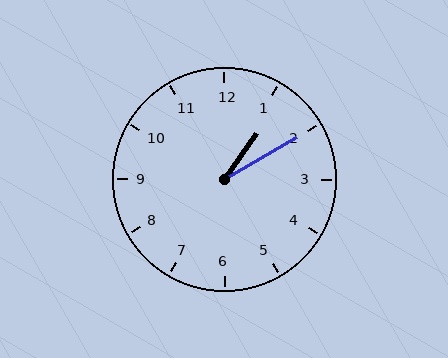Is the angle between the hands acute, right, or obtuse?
It is acute.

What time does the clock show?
1:10.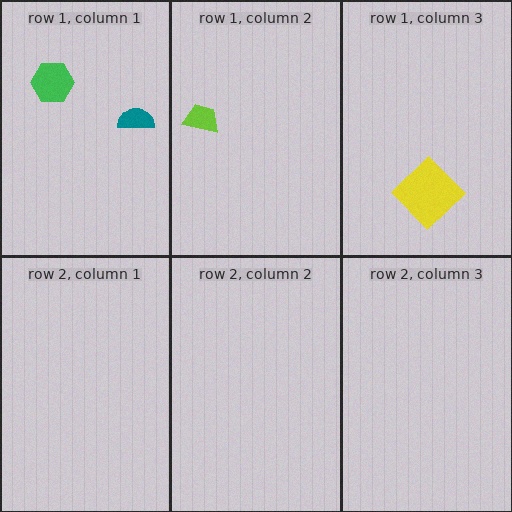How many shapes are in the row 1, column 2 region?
1.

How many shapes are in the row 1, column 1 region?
2.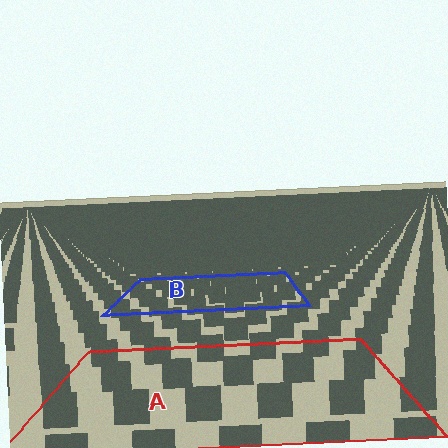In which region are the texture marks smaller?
The texture marks are smaller in region B, because it is farther away.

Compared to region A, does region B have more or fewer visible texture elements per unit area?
Region B has more texture elements per unit area — they are packed more densely because it is farther away.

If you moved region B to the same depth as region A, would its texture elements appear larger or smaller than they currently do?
They would appear larger. At a closer depth, the same texture elements are projected at a bigger on-screen size.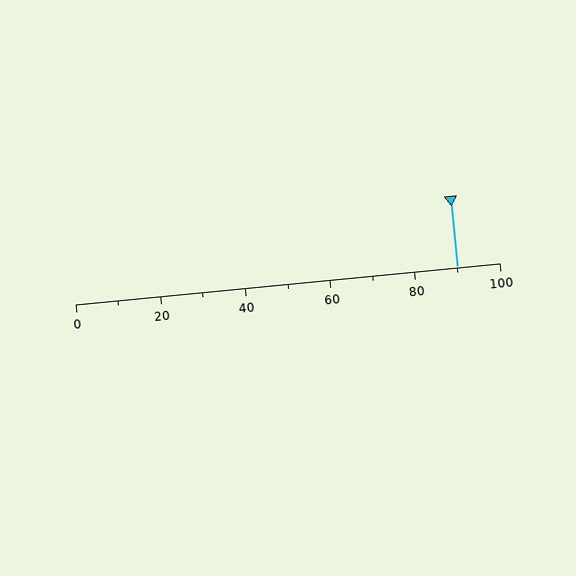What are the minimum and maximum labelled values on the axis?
The axis runs from 0 to 100.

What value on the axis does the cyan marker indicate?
The marker indicates approximately 90.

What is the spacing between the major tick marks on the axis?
The major ticks are spaced 20 apart.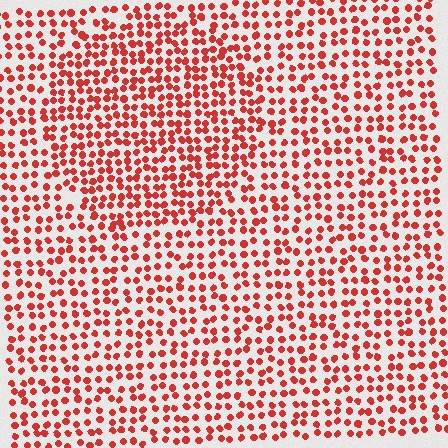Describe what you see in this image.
The image contains small red elements arranged at two different densities. A circle-shaped region is visible where the elements are more densely packed than the surrounding area.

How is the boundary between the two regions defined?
The boundary is defined by a change in element density (approximately 1.5x ratio). All elements are the same color, size, and shape.